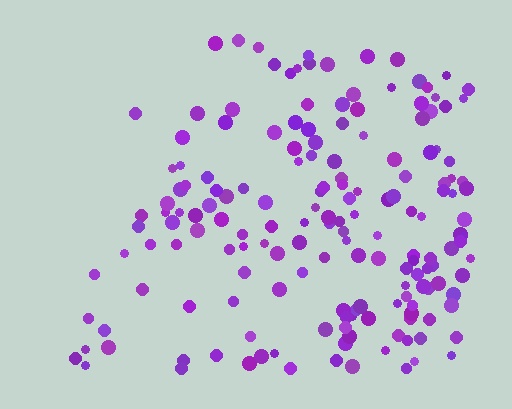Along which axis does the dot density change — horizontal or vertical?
Horizontal.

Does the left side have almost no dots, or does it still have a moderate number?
Still a moderate number, just noticeably fewer than the right.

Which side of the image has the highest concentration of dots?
The right.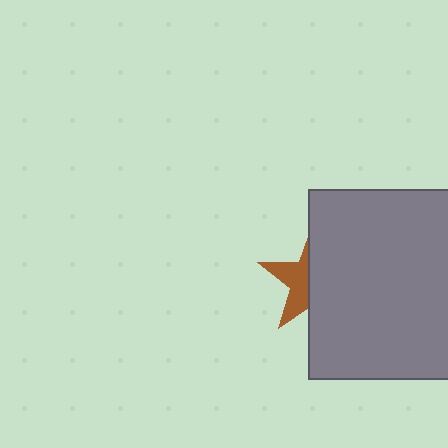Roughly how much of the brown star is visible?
A small part of it is visible (roughly 40%).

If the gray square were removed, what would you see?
You would see the complete brown star.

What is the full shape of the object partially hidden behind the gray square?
The partially hidden object is a brown star.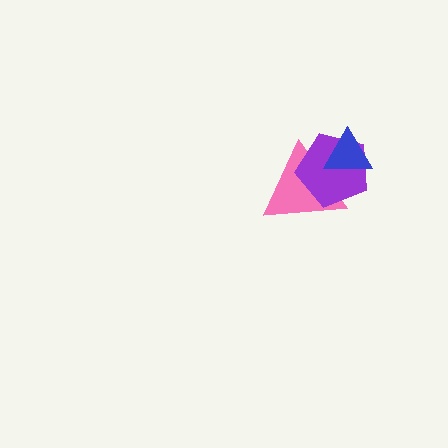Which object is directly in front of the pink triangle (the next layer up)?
The purple pentagon is directly in front of the pink triangle.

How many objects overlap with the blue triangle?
2 objects overlap with the blue triangle.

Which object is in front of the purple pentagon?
The blue triangle is in front of the purple pentagon.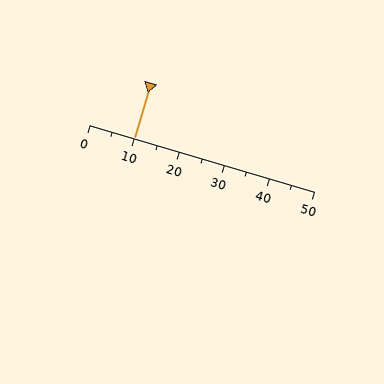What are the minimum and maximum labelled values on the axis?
The axis runs from 0 to 50.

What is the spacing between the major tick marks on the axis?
The major ticks are spaced 10 apart.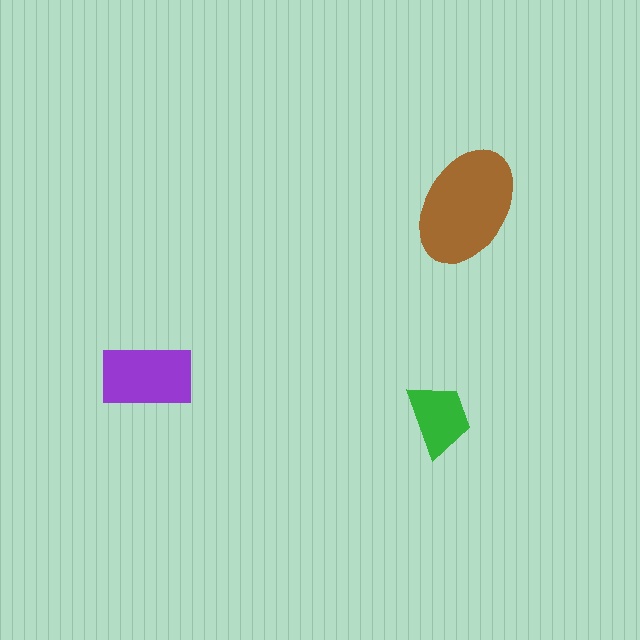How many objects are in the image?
There are 3 objects in the image.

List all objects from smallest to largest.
The green trapezoid, the purple rectangle, the brown ellipse.